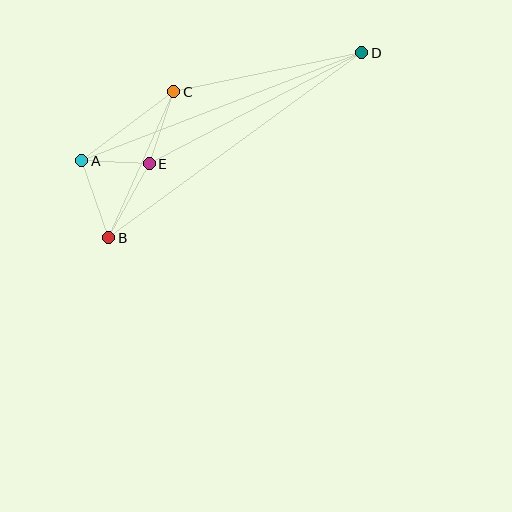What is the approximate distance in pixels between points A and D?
The distance between A and D is approximately 300 pixels.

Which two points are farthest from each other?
Points B and D are farthest from each other.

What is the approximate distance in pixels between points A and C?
The distance between A and C is approximately 115 pixels.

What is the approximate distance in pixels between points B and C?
The distance between B and C is approximately 160 pixels.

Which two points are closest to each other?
Points A and E are closest to each other.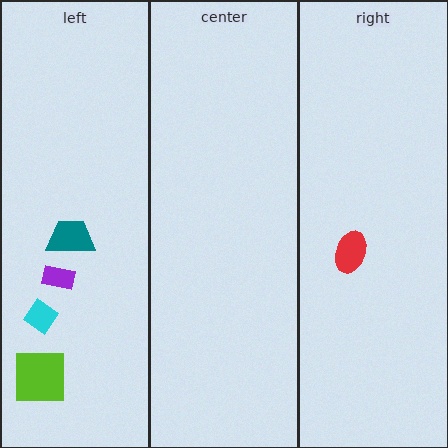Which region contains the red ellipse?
The right region.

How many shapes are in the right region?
1.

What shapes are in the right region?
The red ellipse.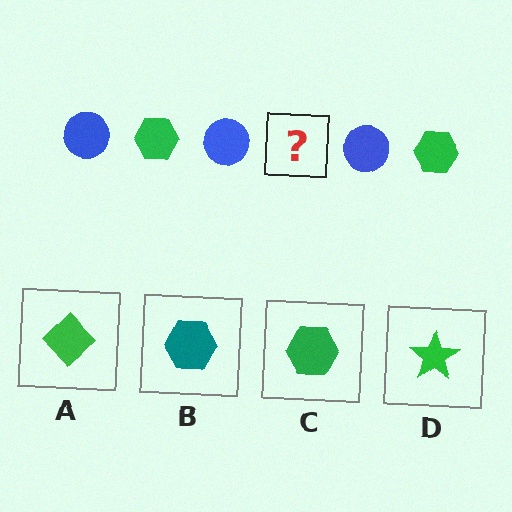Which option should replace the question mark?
Option C.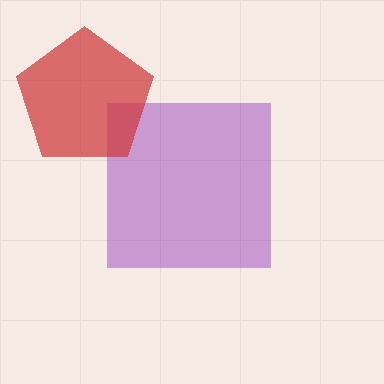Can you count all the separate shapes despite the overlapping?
Yes, there are 2 separate shapes.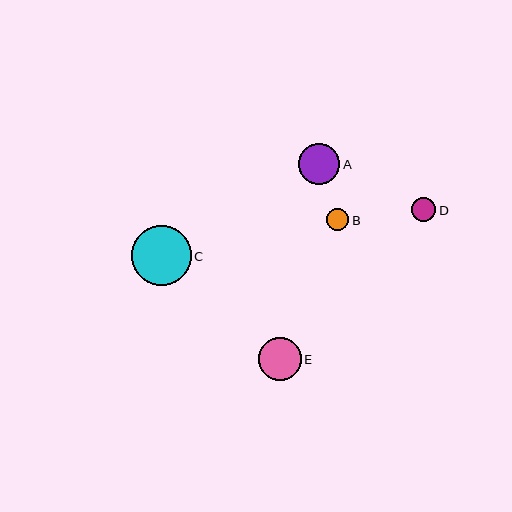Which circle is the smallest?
Circle B is the smallest with a size of approximately 22 pixels.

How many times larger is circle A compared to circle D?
Circle A is approximately 1.7 times the size of circle D.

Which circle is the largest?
Circle C is the largest with a size of approximately 60 pixels.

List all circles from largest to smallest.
From largest to smallest: C, E, A, D, B.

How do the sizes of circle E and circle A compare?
Circle E and circle A are approximately the same size.